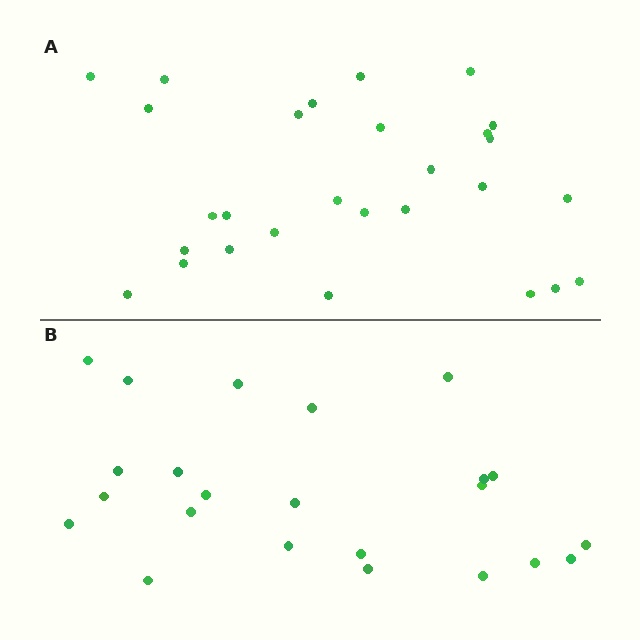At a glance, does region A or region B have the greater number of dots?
Region A (the top region) has more dots.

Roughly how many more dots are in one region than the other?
Region A has about 5 more dots than region B.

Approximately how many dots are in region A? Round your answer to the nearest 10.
About 30 dots. (The exact count is 28, which rounds to 30.)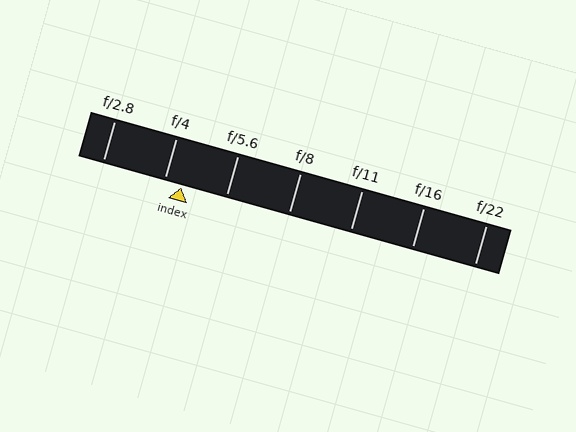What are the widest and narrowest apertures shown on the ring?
The widest aperture shown is f/2.8 and the narrowest is f/22.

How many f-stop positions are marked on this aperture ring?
There are 7 f-stop positions marked.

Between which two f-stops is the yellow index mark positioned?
The index mark is between f/4 and f/5.6.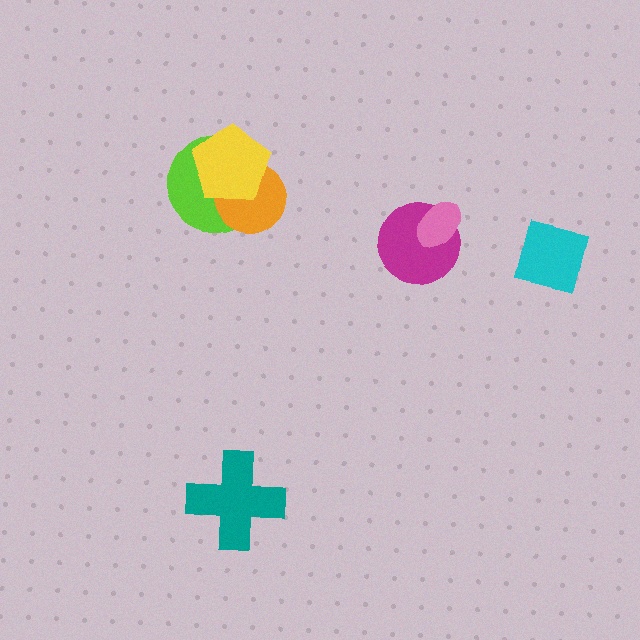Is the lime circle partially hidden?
Yes, it is partially covered by another shape.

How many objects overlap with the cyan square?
0 objects overlap with the cyan square.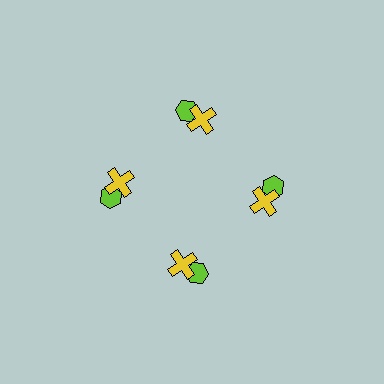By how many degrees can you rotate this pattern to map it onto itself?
The pattern maps onto itself every 90 degrees of rotation.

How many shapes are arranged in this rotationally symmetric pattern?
There are 8 shapes, arranged in 4 groups of 2.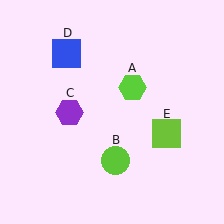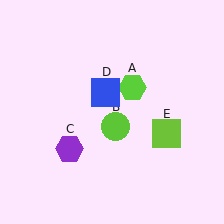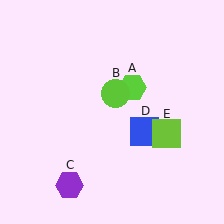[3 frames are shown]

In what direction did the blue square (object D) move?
The blue square (object D) moved down and to the right.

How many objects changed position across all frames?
3 objects changed position: lime circle (object B), purple hexagon (object C), blue square (object D).